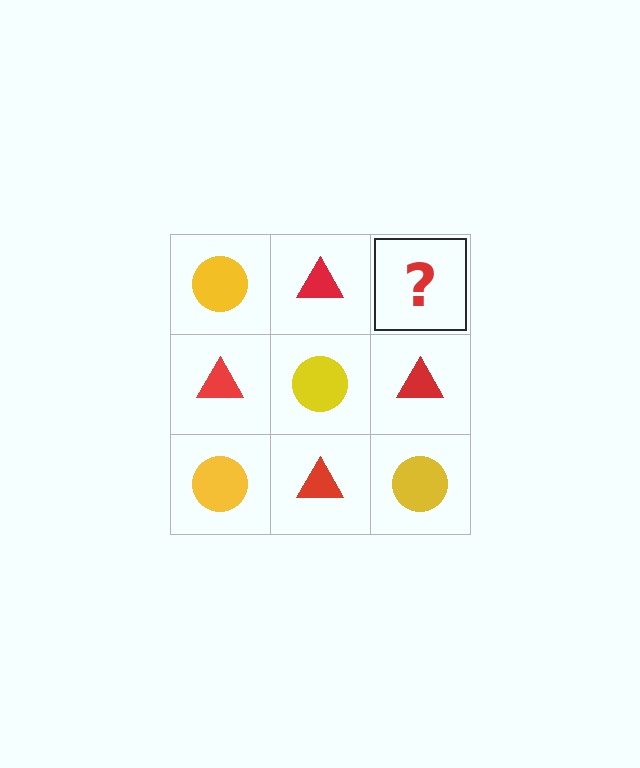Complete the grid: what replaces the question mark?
The question mark should be replaced with a yellow circle.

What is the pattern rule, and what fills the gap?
The rule is that it alternates yellow circle and red triangle in a checkerboard pattern. The gap should be filled with a yellow circle.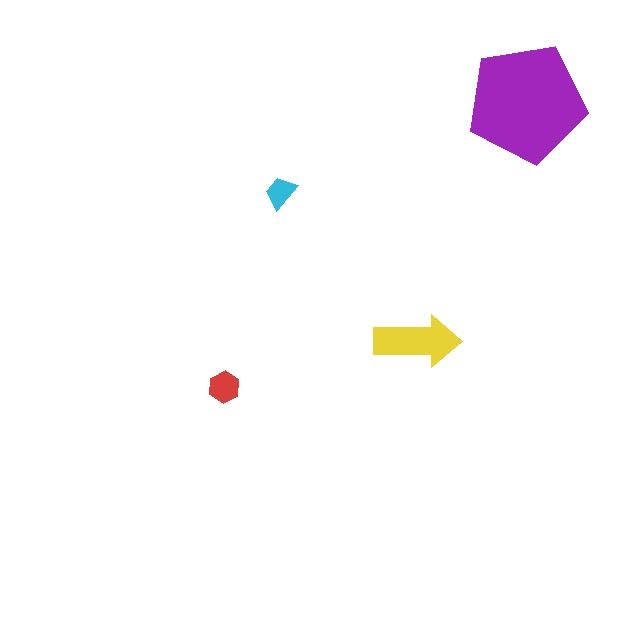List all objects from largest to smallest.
The purple pentagon, the yellow arrow, the red hexagon, the cyan trapezoid.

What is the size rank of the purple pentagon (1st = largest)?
1st.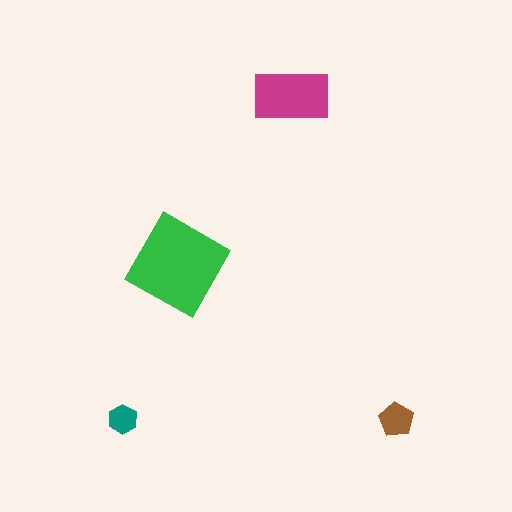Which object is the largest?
The green diamond.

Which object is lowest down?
The brown pentagon is bottommost.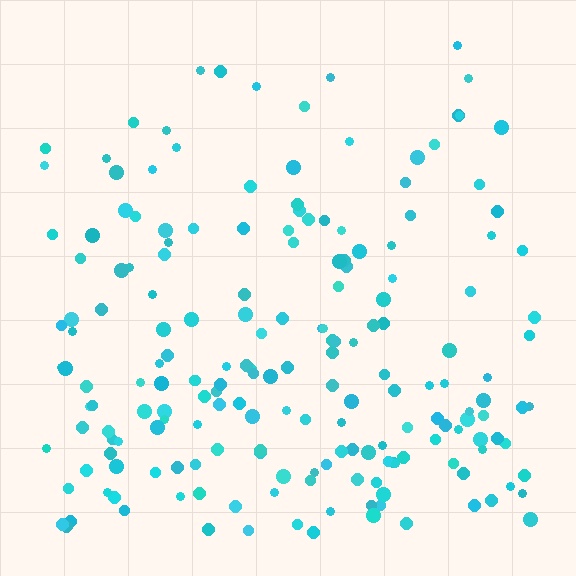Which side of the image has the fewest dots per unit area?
The top.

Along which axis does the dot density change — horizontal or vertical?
Vertical.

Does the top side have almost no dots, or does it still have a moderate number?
Still a moderate number, just noticeably fewer than the bottom.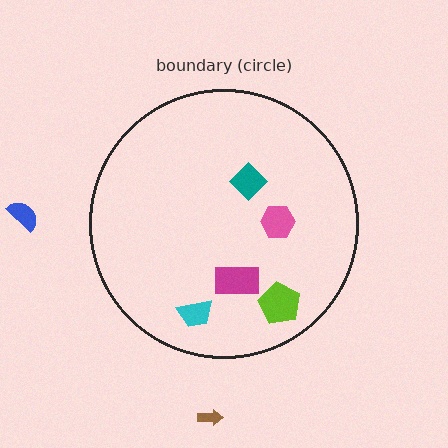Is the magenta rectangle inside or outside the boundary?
Inside.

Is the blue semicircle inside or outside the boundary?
Outside.